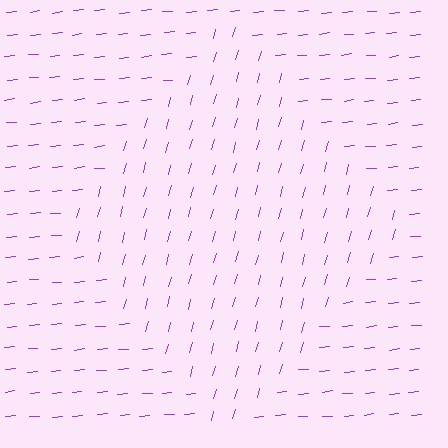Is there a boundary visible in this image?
Yes, there is a texture boundary formed by a change in line orientation.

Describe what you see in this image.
The image is filled with small purple line segments. A diamond region in the image has lines oriented differently from the surrounding lines, creating a visible texture boundary.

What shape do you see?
I see a diamond.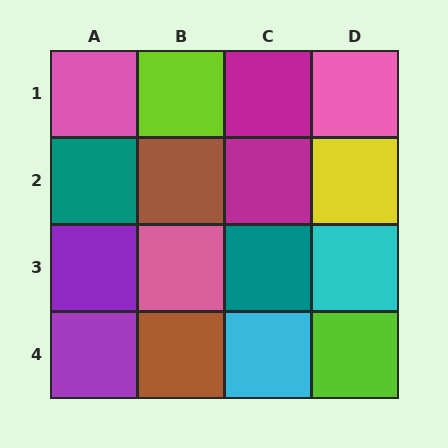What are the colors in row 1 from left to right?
Pink, lime, magenta, pink.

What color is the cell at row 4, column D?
Lime.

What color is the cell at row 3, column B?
Pink.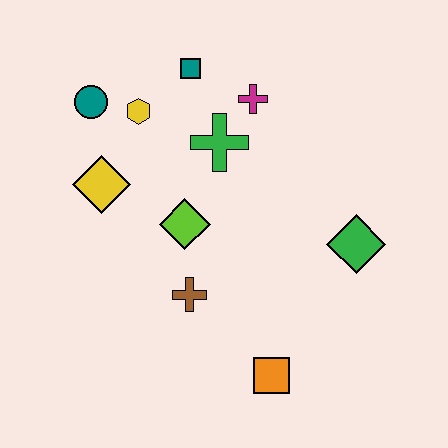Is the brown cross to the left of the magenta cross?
Yes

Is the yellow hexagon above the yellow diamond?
Yes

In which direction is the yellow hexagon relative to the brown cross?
The yellow hexagon is above the brown cross.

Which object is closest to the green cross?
The magenta cross is closest to the green cross.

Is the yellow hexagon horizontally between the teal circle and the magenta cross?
Yes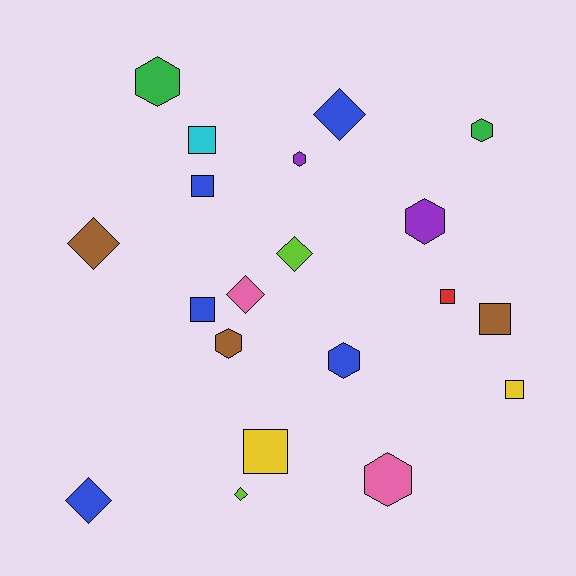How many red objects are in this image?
There is 1 red object.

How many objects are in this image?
There are 20 objects.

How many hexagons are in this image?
There are 7 hexagons.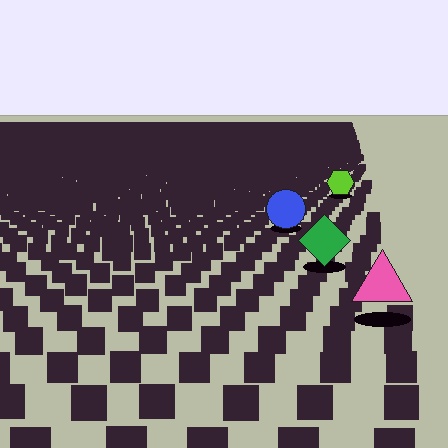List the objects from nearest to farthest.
From nearest to farthest: the pink triangle, the green diamond, the blue circle, the lime hexagon.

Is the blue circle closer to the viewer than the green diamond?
No. The green diamond is closer — you can tell from the texture gradient: the ground texture is coarser near it.